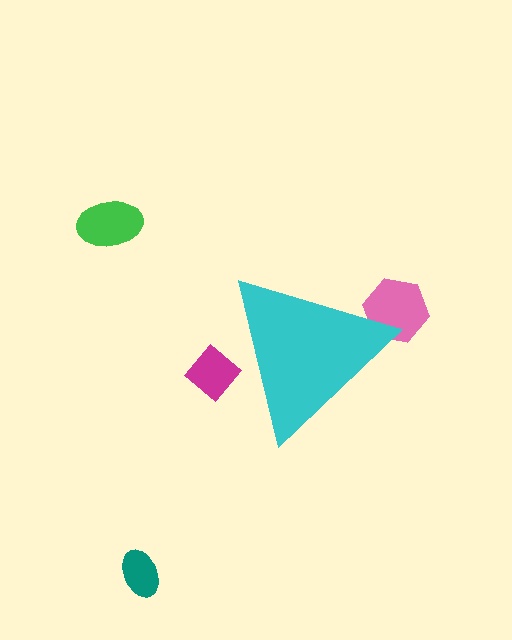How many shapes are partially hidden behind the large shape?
2 shapes are partially hidden.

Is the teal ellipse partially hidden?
No, the teal ellipse is fully visible.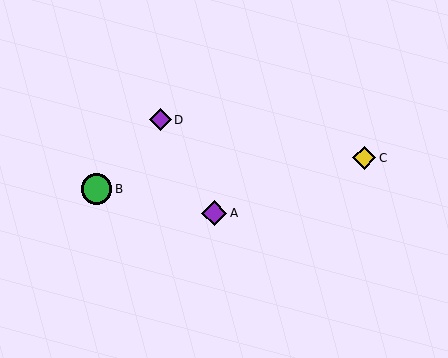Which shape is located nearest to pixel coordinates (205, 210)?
The purple diamond (labeled A) at (214, 213) is nearest to that location.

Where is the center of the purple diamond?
The center of the purple diamond is at (214, 213).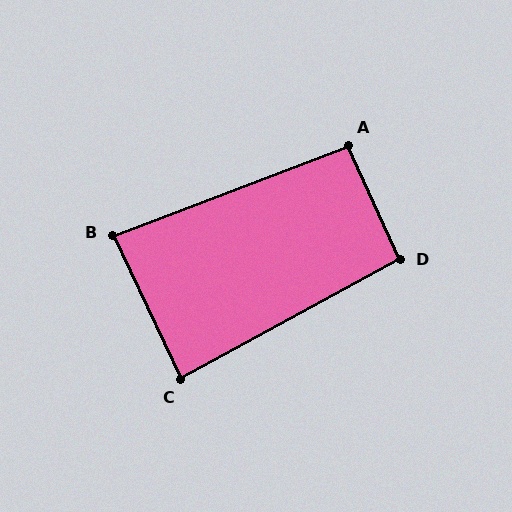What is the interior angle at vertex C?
Approximately 87 degrees (approximately right).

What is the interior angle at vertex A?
Approximately 93 degrees (approximately right).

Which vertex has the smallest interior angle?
B, at approximately 86 degrees.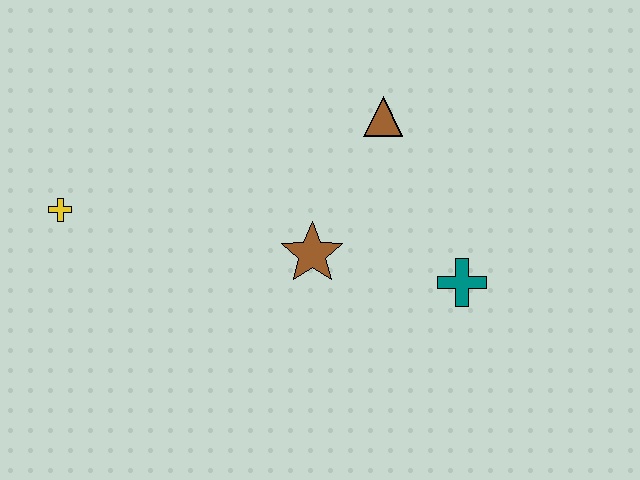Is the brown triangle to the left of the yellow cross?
No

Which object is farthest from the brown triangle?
The yellow cross is farthest from the brown triangle.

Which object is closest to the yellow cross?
The brown star is closest to the yellow cross.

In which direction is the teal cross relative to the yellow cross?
The teal cross is to the right of the yellow cross.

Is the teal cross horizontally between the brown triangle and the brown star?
No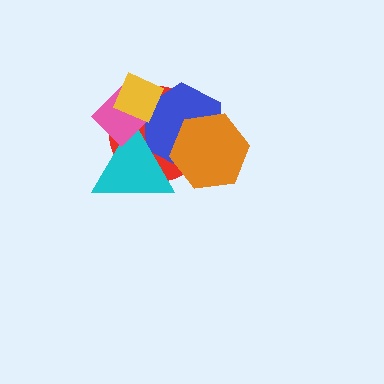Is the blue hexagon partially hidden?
Yes, it is partially covered by another shape.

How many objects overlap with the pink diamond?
4 objects overlap with the pink diamond.